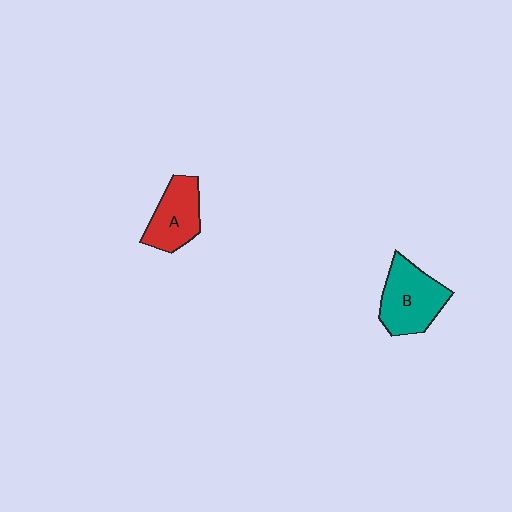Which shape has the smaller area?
Shape A (red).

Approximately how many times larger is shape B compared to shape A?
Approximately 1.2 times.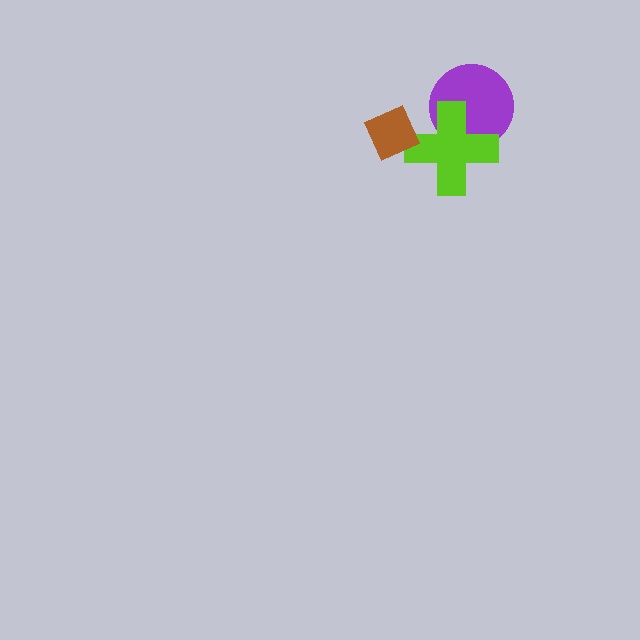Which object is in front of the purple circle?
The lime cross is in front of the purple circle.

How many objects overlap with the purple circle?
1 object overlaps with the purple circle.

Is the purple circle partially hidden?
Yes, it is partially covered by another shape.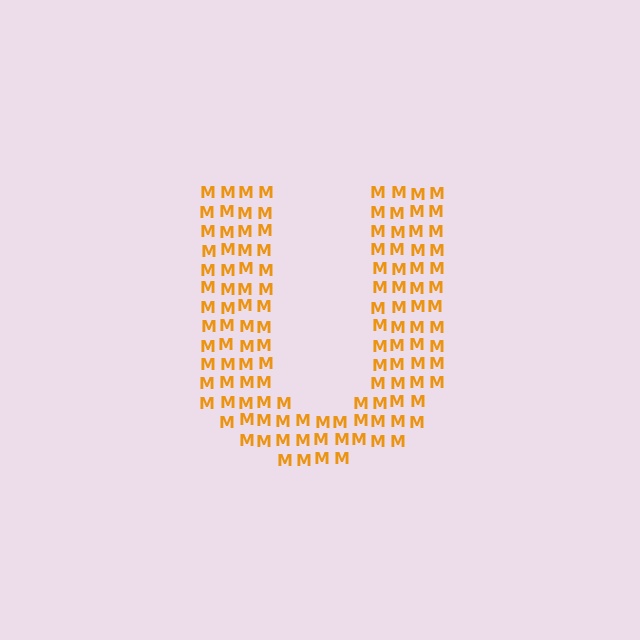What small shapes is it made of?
It is made of small letter M's.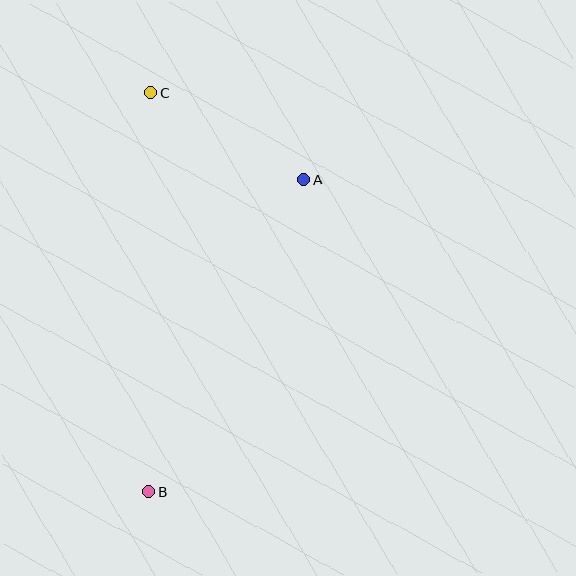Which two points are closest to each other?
Points A and C are closest to each other.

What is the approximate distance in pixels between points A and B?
The distance between A and B is approximately 349 pixels.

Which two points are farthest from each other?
Points B and C are farthest from each other.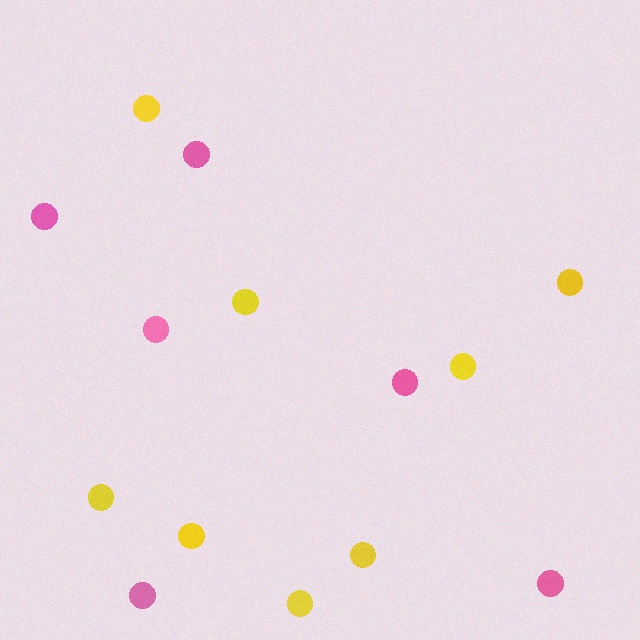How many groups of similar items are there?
There are 2 groups: one group of pink circles (6) and one group of yellow circles (8).